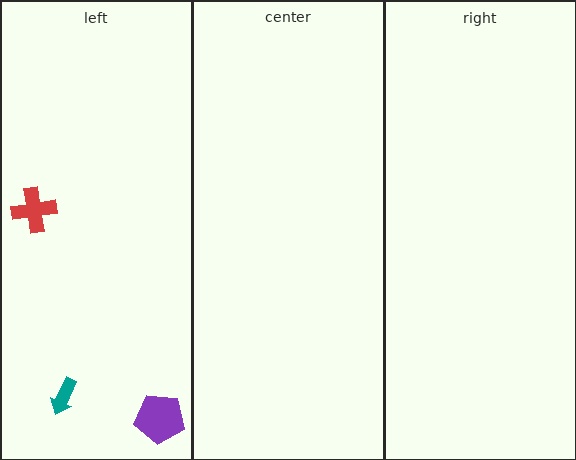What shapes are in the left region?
The teal arrow, the red cross, the purple pentagon.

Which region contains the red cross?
The left region.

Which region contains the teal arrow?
The left region.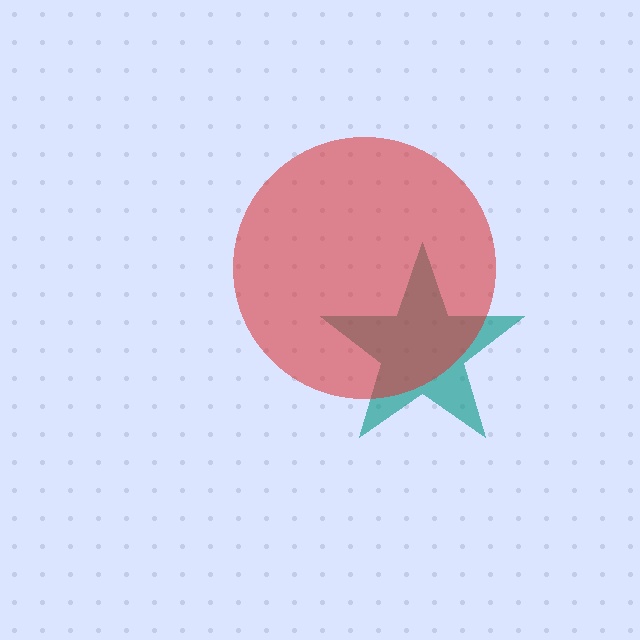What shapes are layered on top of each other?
The layered shapes are: a teal star, a red circle.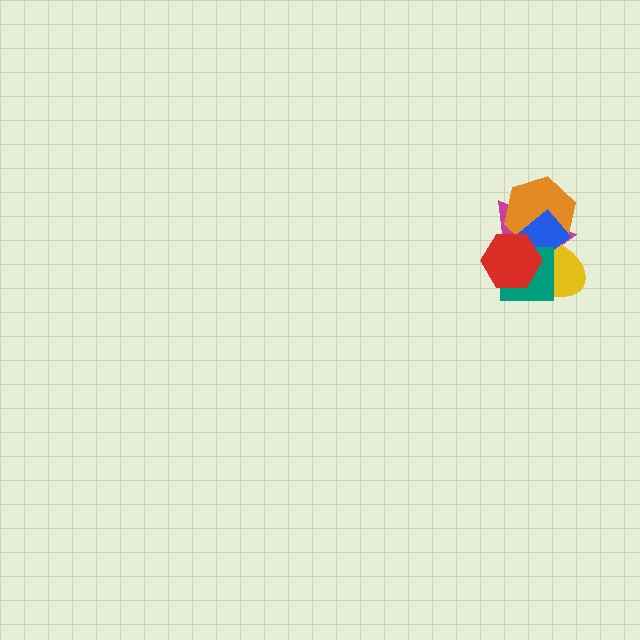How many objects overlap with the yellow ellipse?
5 objects overlap with the yellow ellipse.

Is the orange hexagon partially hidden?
Yes, it is partially covered by another shape.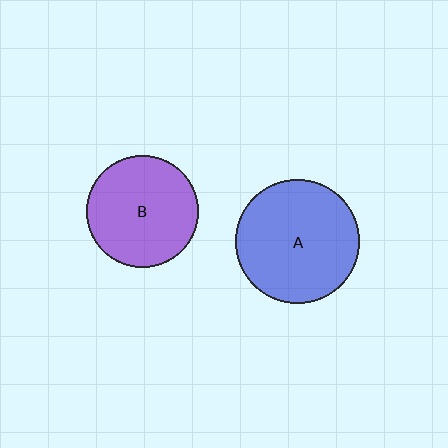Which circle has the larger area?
Circle A (blue).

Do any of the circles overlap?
No, none of the circles overlap.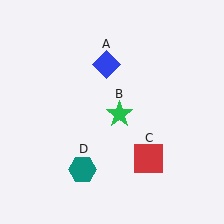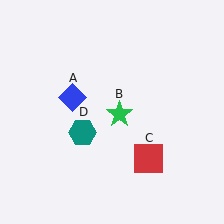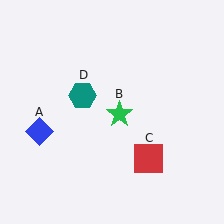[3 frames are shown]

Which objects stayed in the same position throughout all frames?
Green star (object B) and red square (object C) remained stationary.